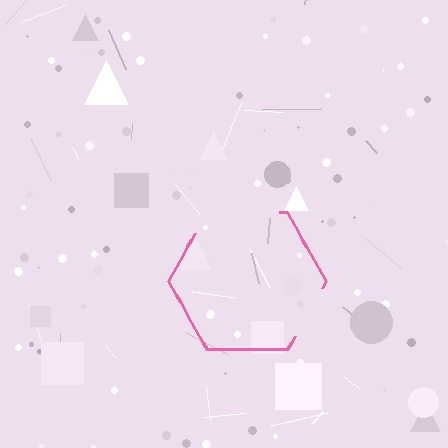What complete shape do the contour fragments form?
The contour fragments form a hexagon.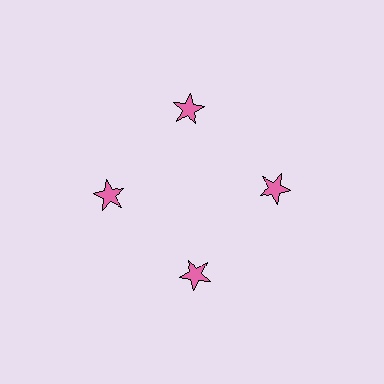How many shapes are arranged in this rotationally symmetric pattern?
There are 4 shapes, arranged in 4 groups of 1.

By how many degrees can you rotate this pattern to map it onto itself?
The pattern maps onto itself every 90 degrees of rotation.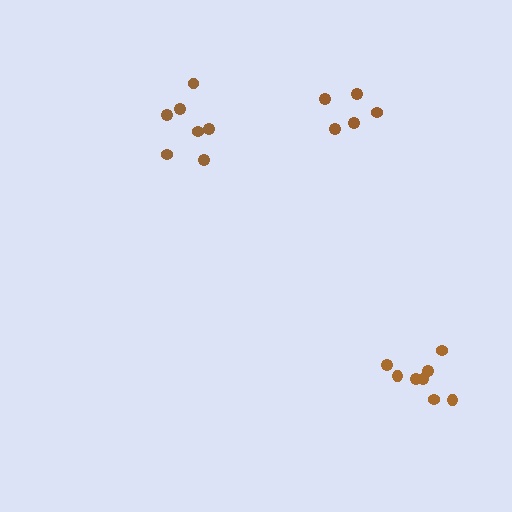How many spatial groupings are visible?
There are 3 spatial groupings.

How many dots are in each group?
Group 1: 7 dots, Group 2: 8 dots, Group 3: 5 dots (20 total).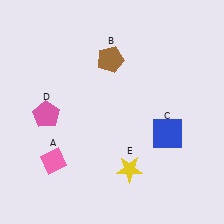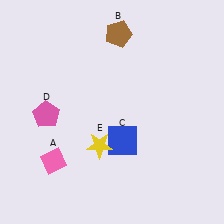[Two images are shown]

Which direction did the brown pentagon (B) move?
The brown pentagon (B) moved up.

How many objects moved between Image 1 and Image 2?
3 objects moved between the two images.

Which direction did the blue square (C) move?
The blue square (C) moved left.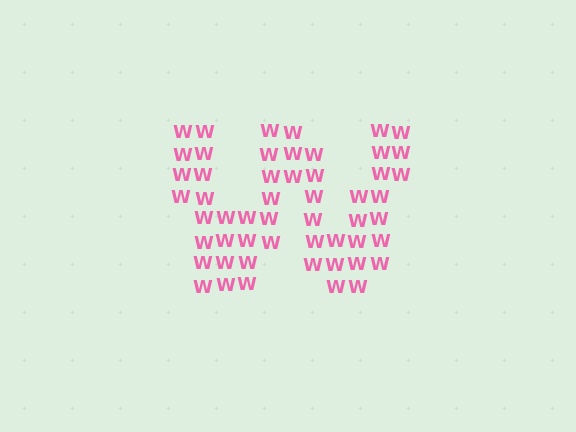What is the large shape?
The large shape is the letter W.